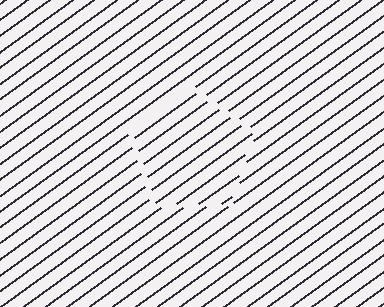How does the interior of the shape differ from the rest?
The interior of the shape contains the same grating, shifted by half a period — the contour is defined by the phase discontinuity where line-ends from the inner and outer gratings abut.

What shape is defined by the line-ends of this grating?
An illusory pentagon. The interior of the shape contains the same grating, shifted by half a period — the contour is defined by the phase discontinuity where line-ends from the inner and outer gratings abut.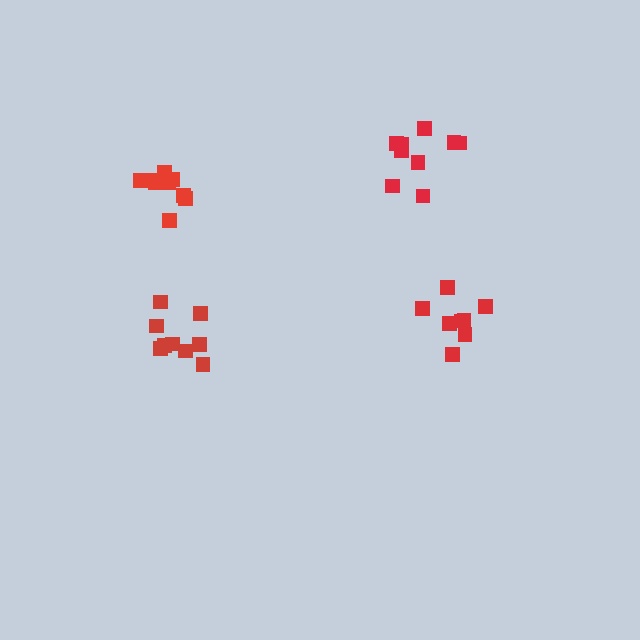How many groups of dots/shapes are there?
There are 4 groups.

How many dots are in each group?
Group 1: 8 dots, Group 2: 9 dots, Group 3: 9 dots, Group 4: 9 dots (35 total).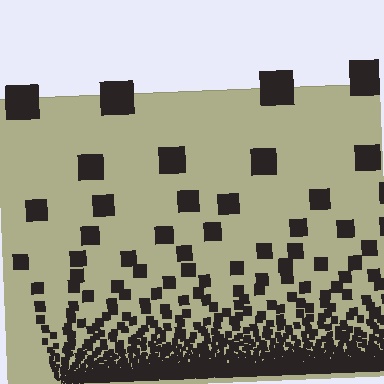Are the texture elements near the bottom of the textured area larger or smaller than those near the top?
Smaller. The gradient is inverted — elements near the bottom are smaller and denser.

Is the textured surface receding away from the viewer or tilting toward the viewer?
The surface appears to tilt toward the viewer. Texture elements get larger and sparser toward the top.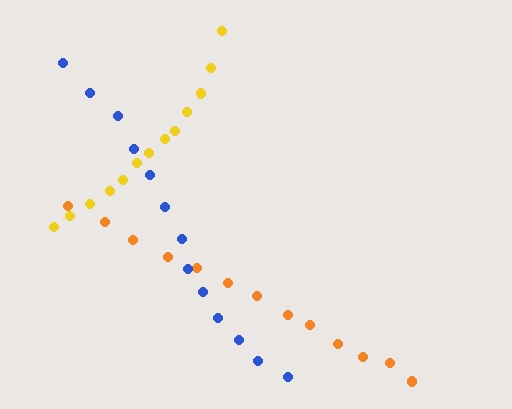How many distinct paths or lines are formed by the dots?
There are 3 distinct paths.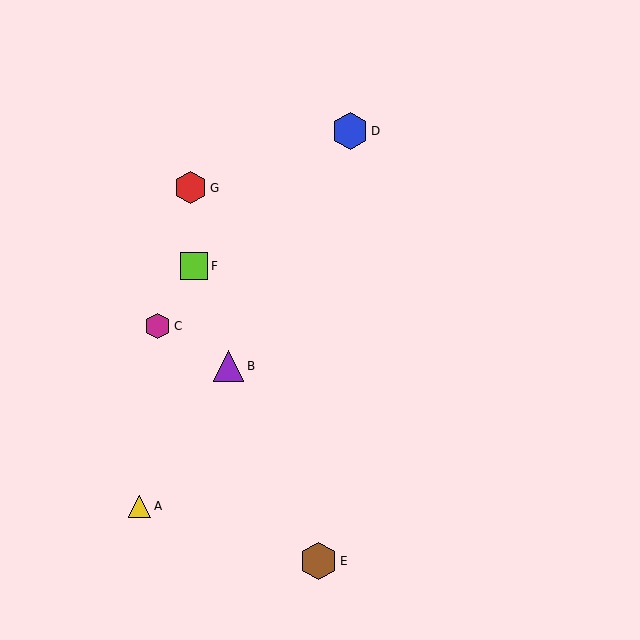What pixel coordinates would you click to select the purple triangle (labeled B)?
Click at (229, 366) to select the purple triangle B.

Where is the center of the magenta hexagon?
The center of the magenta hexagon is at (158, 326).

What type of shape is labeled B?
Shape B is a purple triangle.